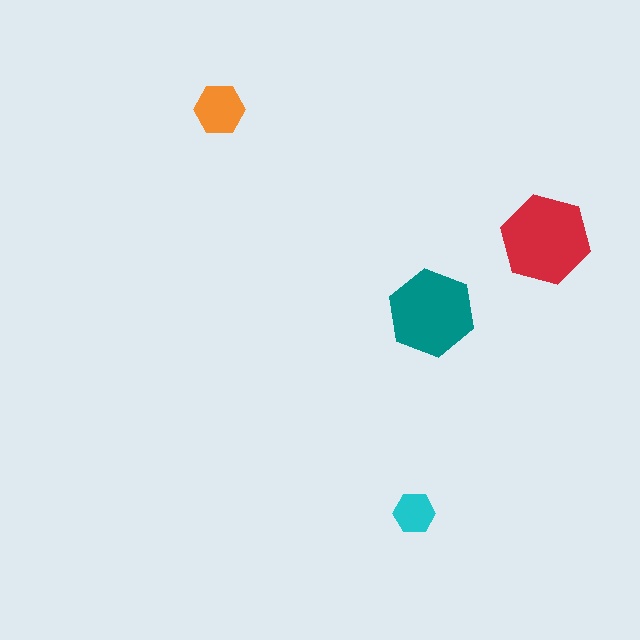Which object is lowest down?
The cyan hexagon is bottommost.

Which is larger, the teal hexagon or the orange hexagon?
The teal one.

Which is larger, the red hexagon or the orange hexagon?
The red one.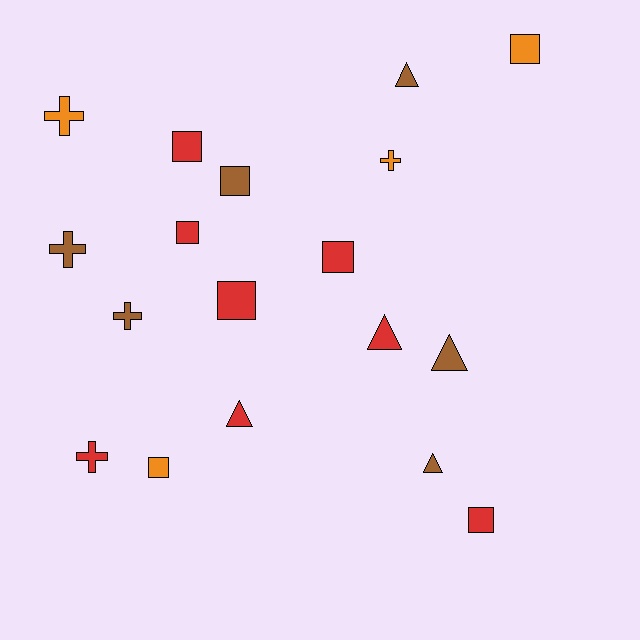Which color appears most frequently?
Red, with 8 objects.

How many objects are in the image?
There are 18 objects.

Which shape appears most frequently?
Square, with 8 objects.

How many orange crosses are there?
There are 2 orange crosses.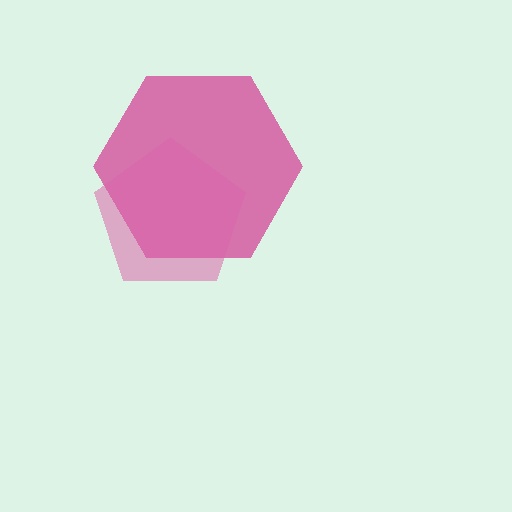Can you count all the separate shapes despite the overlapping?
Yes, there are 2 separate shapes.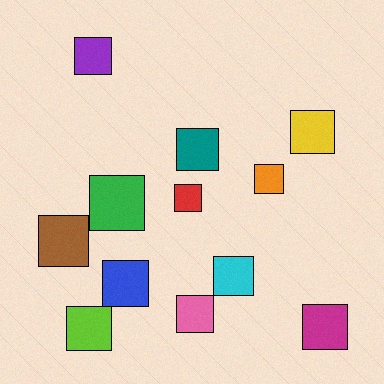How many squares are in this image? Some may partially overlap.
There are 12 squares.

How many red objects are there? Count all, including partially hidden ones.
There is 1 red object.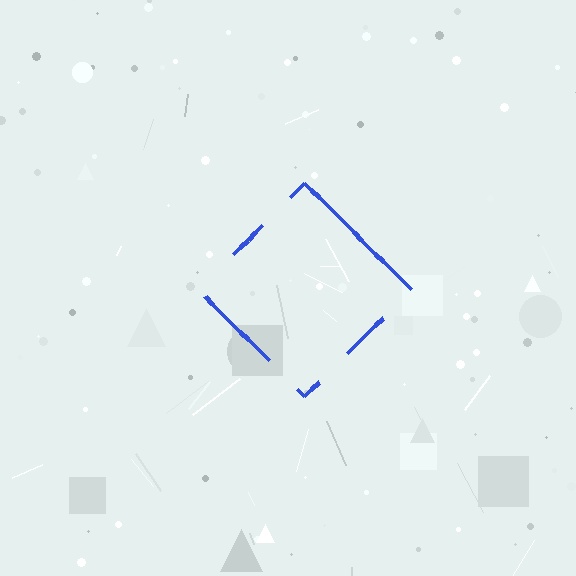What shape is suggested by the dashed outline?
The dashed outline suggests a diamond.